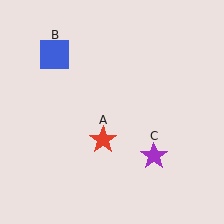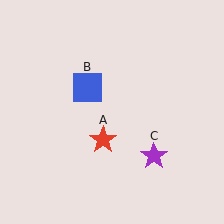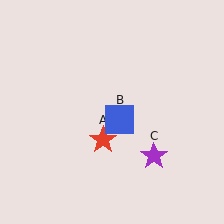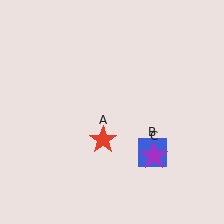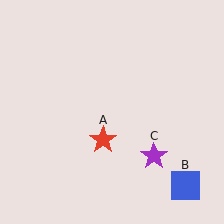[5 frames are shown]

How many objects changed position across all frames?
1 object changed position: blue square (object B).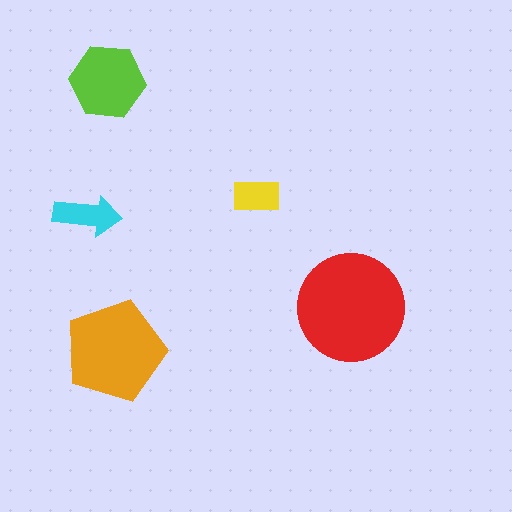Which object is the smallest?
The yellow rectangle.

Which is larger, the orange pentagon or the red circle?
The red circle.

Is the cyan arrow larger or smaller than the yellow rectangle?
Larger.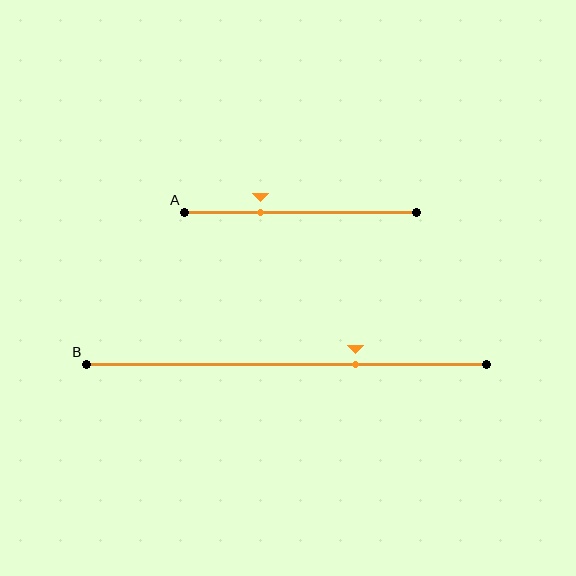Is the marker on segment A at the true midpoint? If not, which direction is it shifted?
No, the marker on segment A is shifted to the left by about 17% of the segment length.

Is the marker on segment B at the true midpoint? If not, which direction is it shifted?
No, the marker on segment B is shifted to the right by about 17% of the segment length.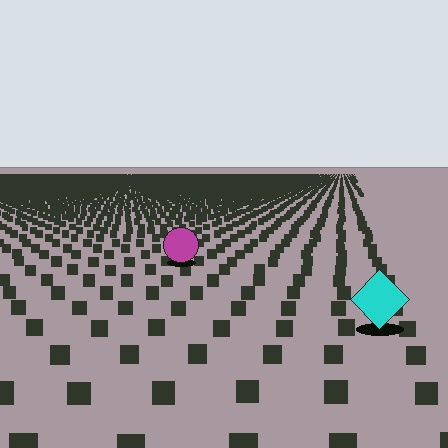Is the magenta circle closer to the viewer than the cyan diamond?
No. The cyan diamond is closer — you can tell from the texture gradient: the ground texture is coarser near it.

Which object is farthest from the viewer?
The magenta circle is farthest from the viewer. It appears smaller and the ground texture around it is denser.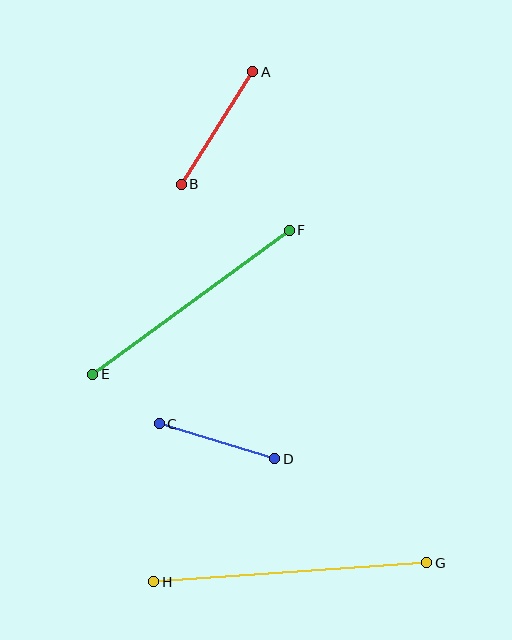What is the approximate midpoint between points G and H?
The midpoint is at approximately (290, 572) pixels.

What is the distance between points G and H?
The distance is approximately 273 pixels.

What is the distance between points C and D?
The distance is approximately 121 pixels.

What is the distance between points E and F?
The distance is approximately 243 pixels.